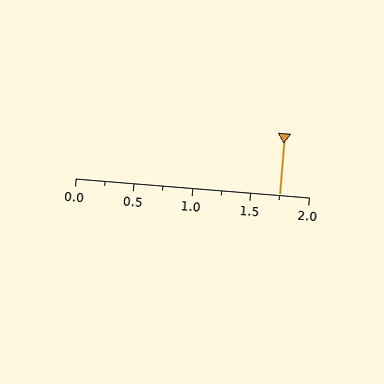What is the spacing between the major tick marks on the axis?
The major ticks are spaced 0.5 apart.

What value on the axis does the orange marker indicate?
The marker indicates approximately 1.75.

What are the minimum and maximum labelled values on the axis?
The axis runs from 0.0 to 2.0.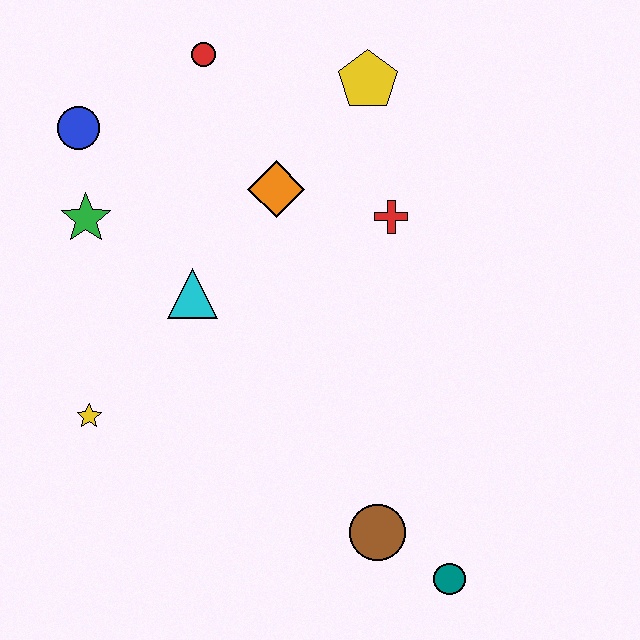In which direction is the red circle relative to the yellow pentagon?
The red circle is to the left of the yellow pentagon.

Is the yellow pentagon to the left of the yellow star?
No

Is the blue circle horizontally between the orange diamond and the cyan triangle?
No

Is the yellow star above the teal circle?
Yes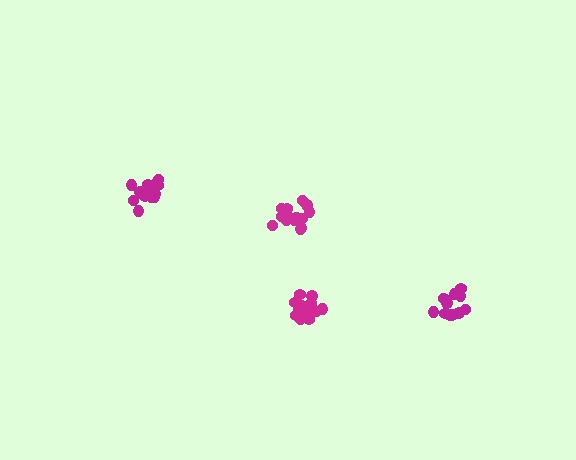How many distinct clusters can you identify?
There are 4 distinct clusters.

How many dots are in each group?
Group 1: 17 dots, Group 2: 16 dots, Group 3: 13 dots, Group 4: 15 dots (61 total).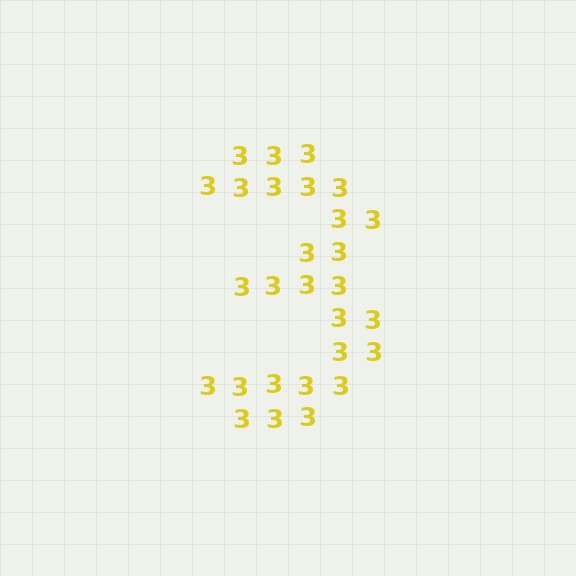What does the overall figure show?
The overall figure shows the digit 3.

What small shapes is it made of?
It is made of small digit 3's.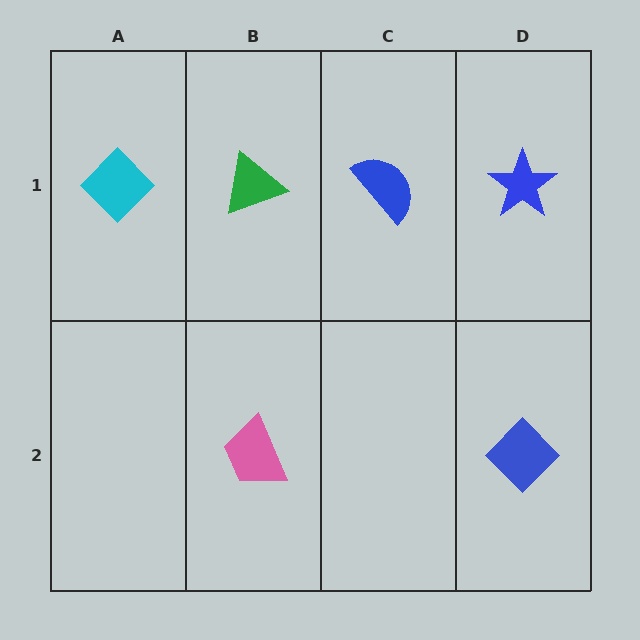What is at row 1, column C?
A blue semicircle.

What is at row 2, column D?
A blue diamond.